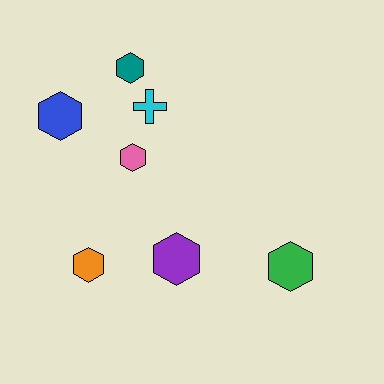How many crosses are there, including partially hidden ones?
There is 1 cross.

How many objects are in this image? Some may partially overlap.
There are 7 objects.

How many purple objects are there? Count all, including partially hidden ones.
There is 1 purple object.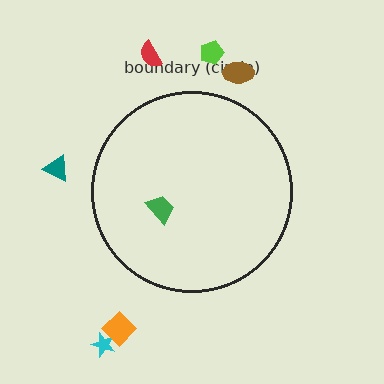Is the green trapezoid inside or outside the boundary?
Inside.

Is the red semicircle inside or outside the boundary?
Outside.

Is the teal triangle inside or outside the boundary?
Outside.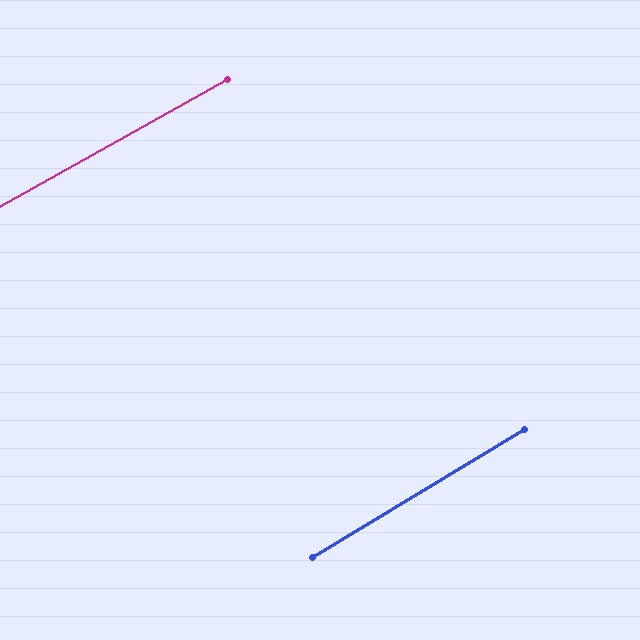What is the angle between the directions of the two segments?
Approximately 2 degrees.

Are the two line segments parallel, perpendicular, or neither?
Parallel — their directions differ by only 1.8°.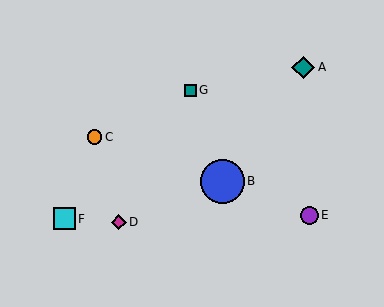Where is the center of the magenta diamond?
The center of the magenta diamond is at (119, 222).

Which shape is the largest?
The blue circle (labeled B) is the largest.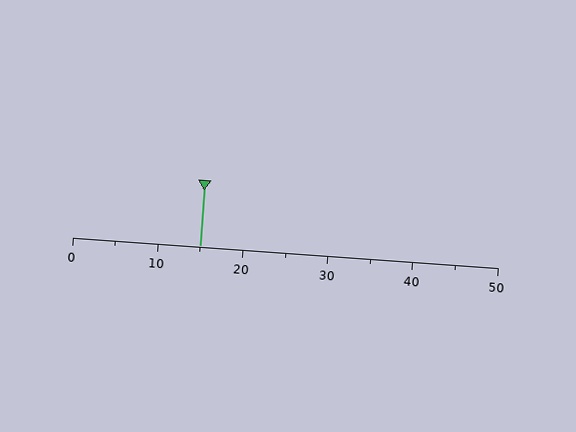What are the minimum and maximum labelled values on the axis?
The axis runs from 0 to 50.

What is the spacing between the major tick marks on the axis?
The major ticks are spaced 10 apart.